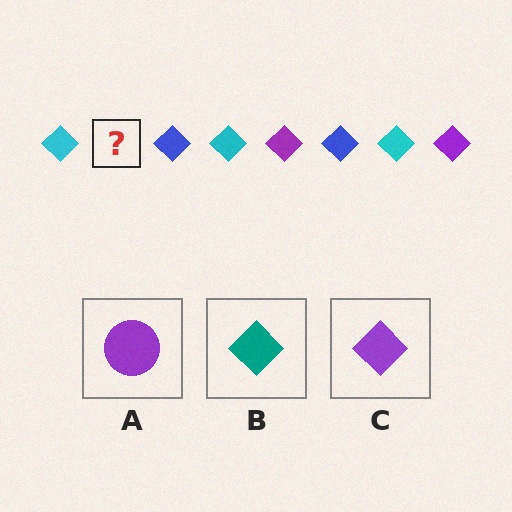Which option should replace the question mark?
Option C.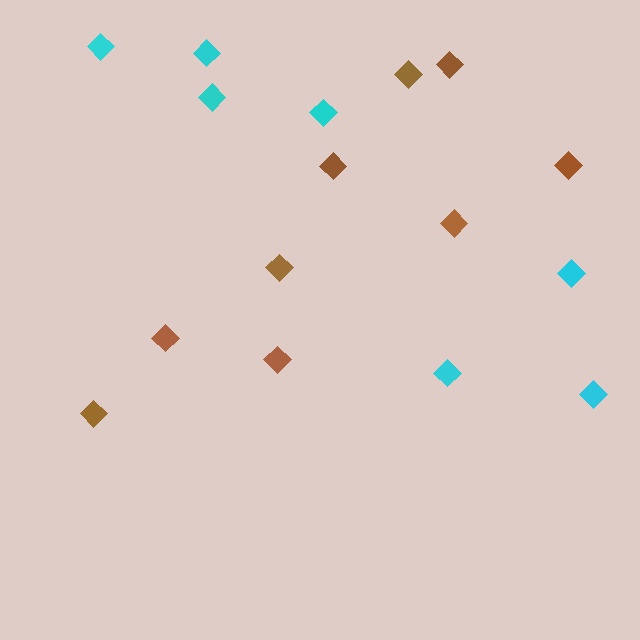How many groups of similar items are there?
There are 2 groups: one group of brown diamonds (9) and one group of cyan diamonds (7).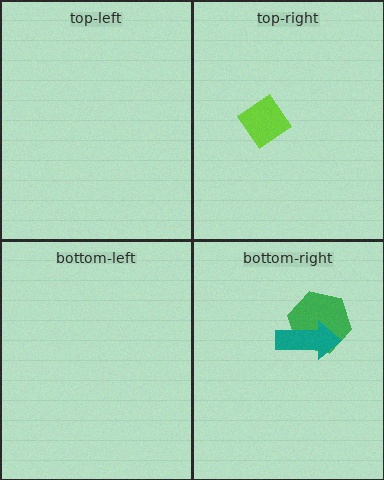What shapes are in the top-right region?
The lime diamond.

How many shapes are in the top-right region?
1.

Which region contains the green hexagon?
The bottom-right region.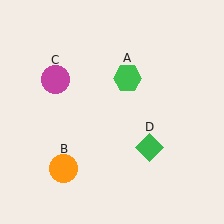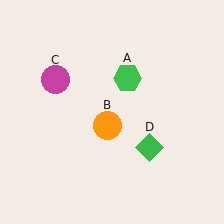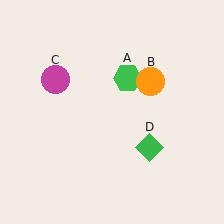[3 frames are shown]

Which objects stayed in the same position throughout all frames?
Green hexagon (object A) and magenta circle (object C) and green diamond (object D) remained stationary.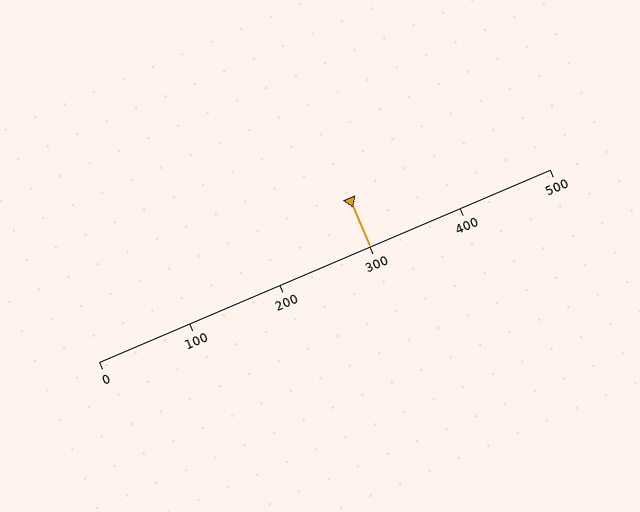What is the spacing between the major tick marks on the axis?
The major ticks are spaced 100 apart.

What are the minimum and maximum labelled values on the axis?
The axis runs from 0 to 500.